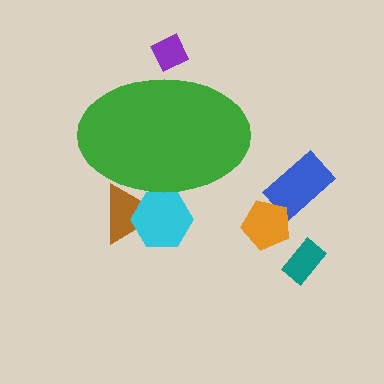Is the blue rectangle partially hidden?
No, the blue rectangle is fully visible.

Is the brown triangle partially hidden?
Yes, the brown triangle is partially hidden behind the green ellipse.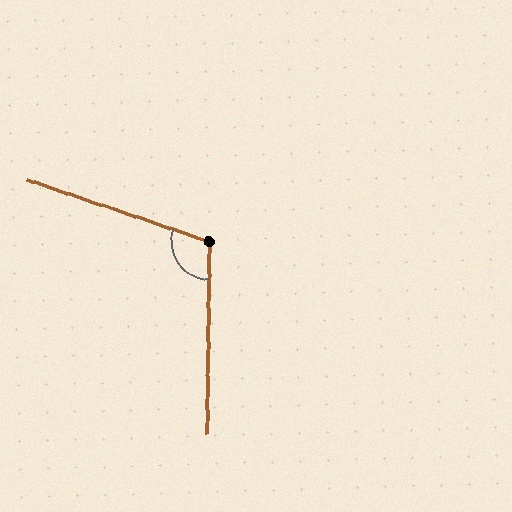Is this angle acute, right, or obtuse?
It is obtuse.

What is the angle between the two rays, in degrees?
Approximately 108 degrees.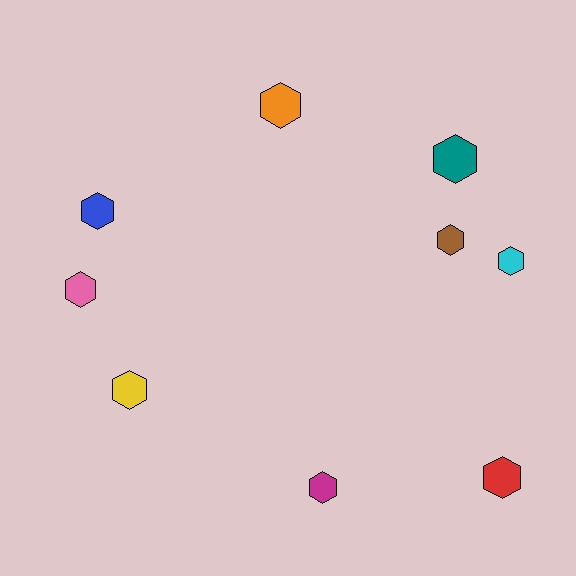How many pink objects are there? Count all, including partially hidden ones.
There is 1 pink object.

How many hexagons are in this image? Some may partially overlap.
There are 9 hexagons.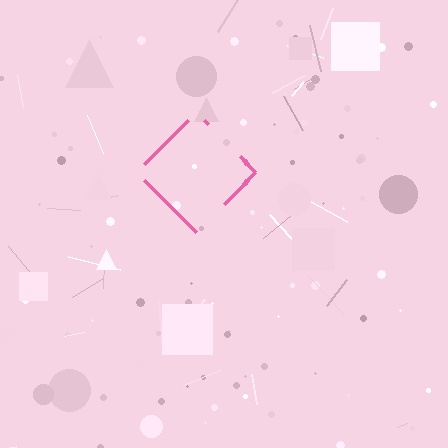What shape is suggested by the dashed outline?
The dashed outline suggests a diamond.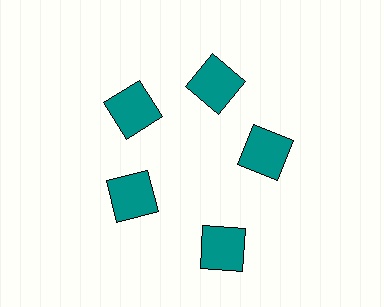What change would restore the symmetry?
The symmetry would be restored by moving it inward, back onto the ring so that all 5 squares sit at equal angles and equal distance from the center.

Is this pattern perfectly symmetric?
No. The 5 teal squares are arranged in a ring, but one element near the 5 o'clock position is pushed outward from the center, breaking the 5-fold rotational symmetry.